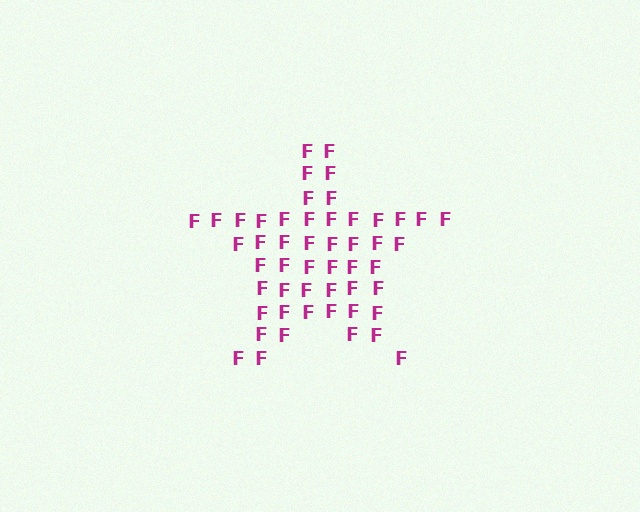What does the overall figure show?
The overall figure shows a star.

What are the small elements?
The small elements are letter F's.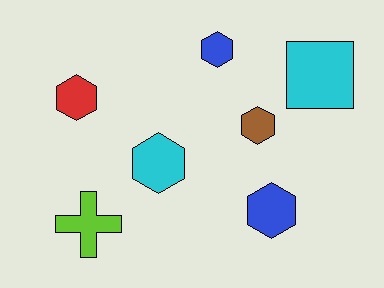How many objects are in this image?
There are 7 objects.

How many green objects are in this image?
There are no green objects.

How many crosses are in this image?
There is 1 cross.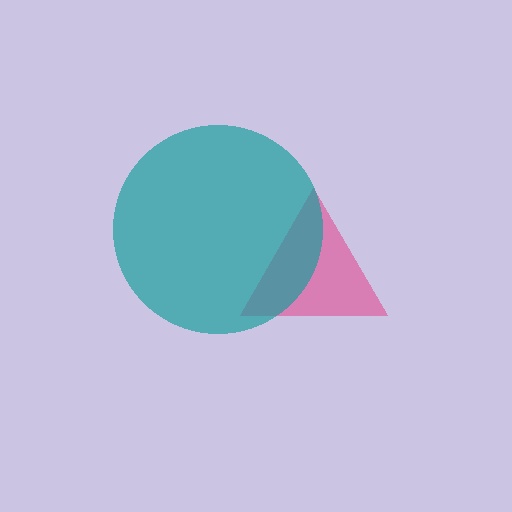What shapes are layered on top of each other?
The layered shapes are: a pink triangle, a teal circle.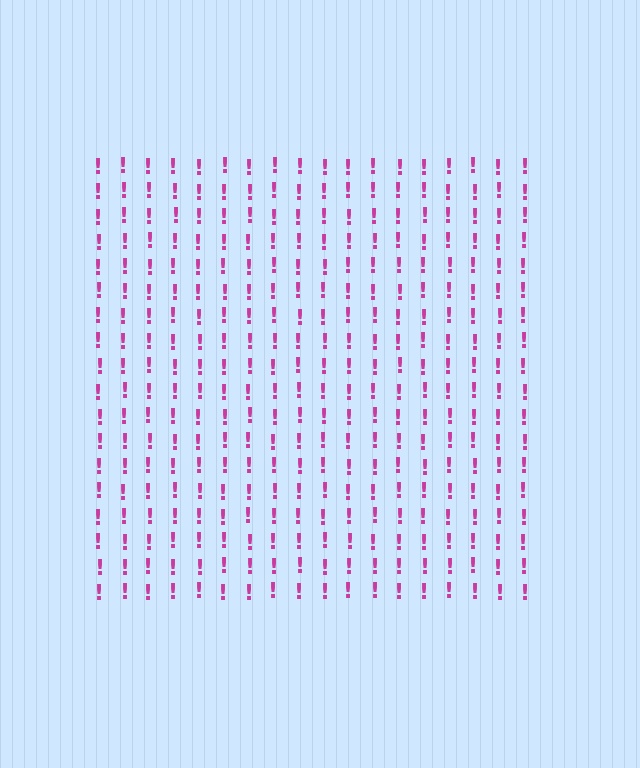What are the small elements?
The small elements are exclamation marks.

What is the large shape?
The large shape is a square.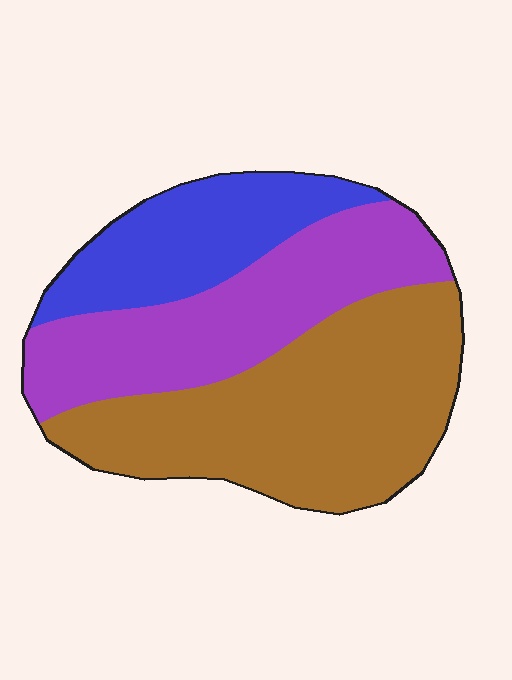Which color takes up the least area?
Blue, at roughly 20%.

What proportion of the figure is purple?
Purple covers 33% of the figure.